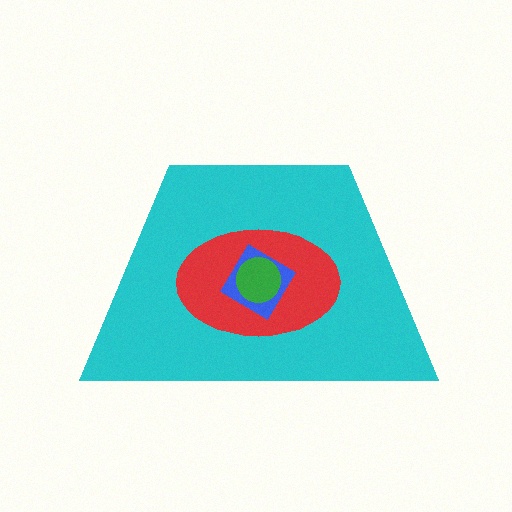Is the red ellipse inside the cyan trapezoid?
Yes.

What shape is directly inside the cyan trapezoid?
The red ellipse.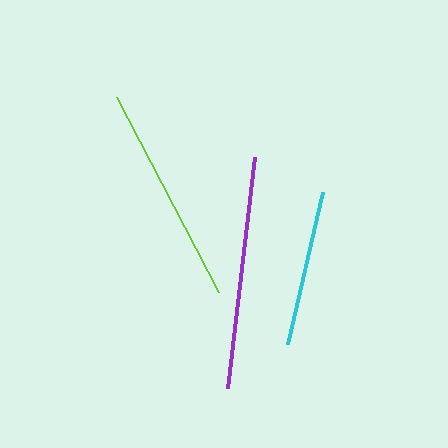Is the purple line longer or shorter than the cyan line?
The purple line is longer than the cyan line.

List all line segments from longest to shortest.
From longest to shortest: purple, lime, cyan.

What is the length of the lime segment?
The lime segment is approximately 220 pixels long.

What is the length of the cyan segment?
The cyan segment is approximately 157 pixels long.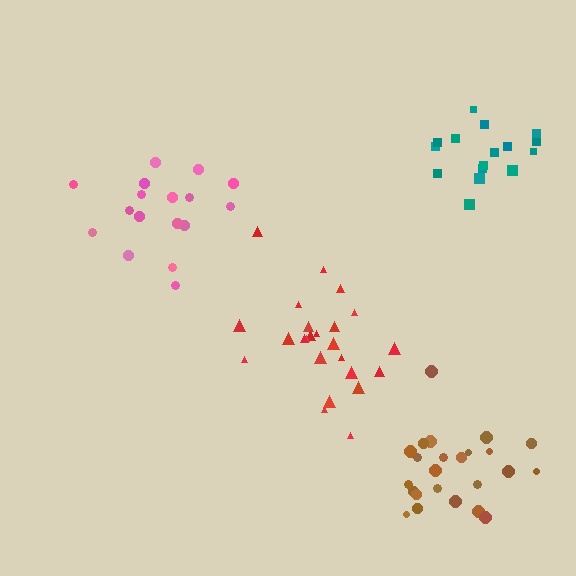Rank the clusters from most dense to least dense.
red, brown, pink, teal.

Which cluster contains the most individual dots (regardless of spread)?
Red (24).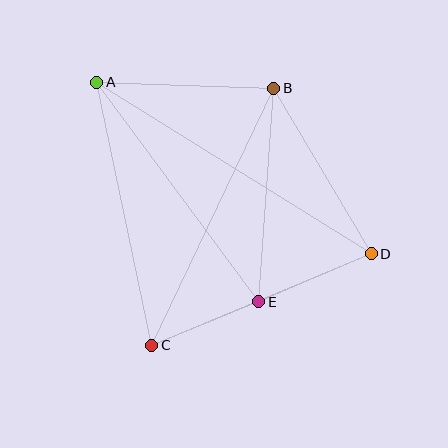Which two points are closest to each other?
Points C and E are closest to each other.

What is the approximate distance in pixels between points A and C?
The distance between A and C is approximately 269 pixels.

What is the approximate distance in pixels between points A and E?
The distance between A and E is approximately 273 pixels.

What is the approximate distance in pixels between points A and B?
The distance between A and B is approximately 177 pixels.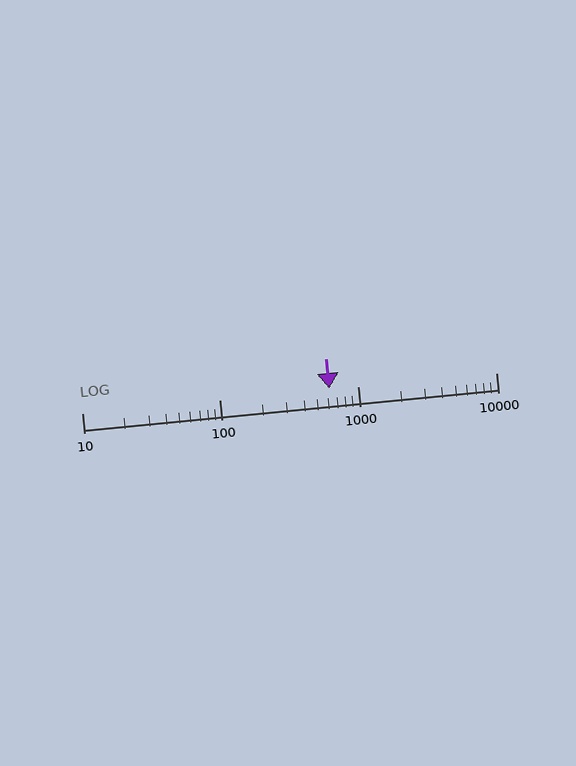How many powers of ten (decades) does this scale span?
The scale spans 3 decades, from 10 to 10000.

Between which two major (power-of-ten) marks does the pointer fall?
The pointer is between 100 and 1000.